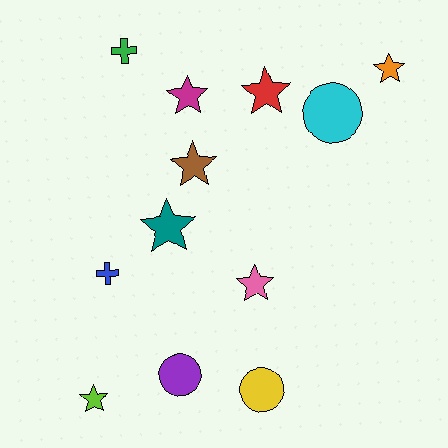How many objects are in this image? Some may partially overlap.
There are 12 objects.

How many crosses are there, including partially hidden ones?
There are 2 crosses.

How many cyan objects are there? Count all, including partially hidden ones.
There is 1 cyan object.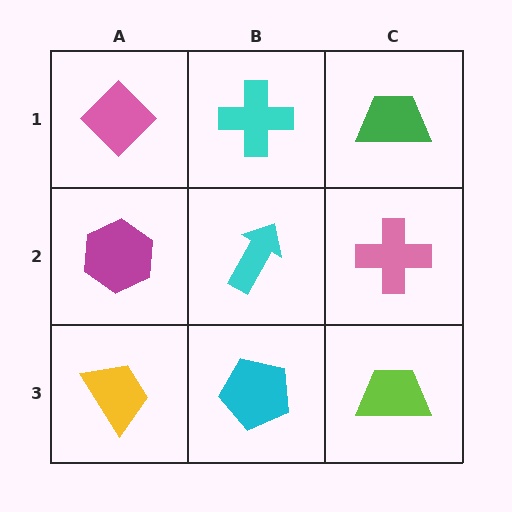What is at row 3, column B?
A cyan pentagon.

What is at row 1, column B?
A cyan cross.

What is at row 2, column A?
A magenta hexagon.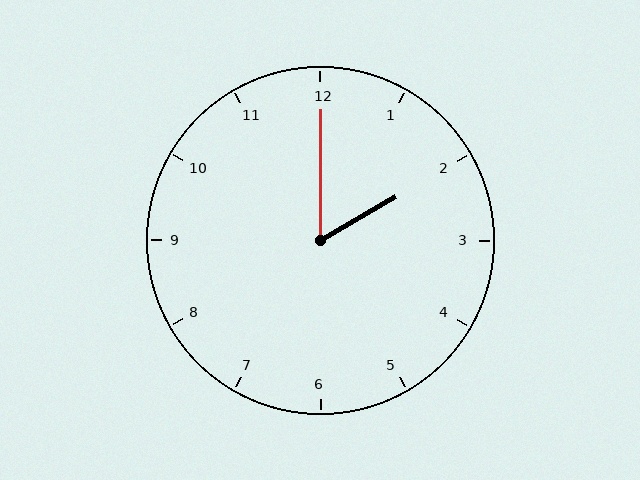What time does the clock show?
2:00.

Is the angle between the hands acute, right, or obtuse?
It is acute.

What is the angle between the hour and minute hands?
Approximately 60 degrees.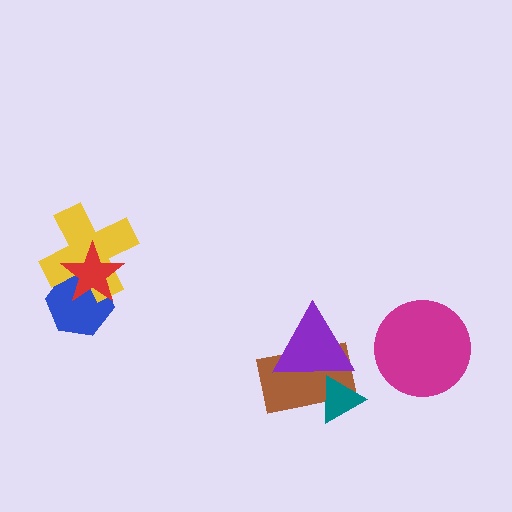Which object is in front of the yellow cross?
The red star is in front of the yellow cross.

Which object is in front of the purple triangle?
The teal triangle is in front of the purple triangle.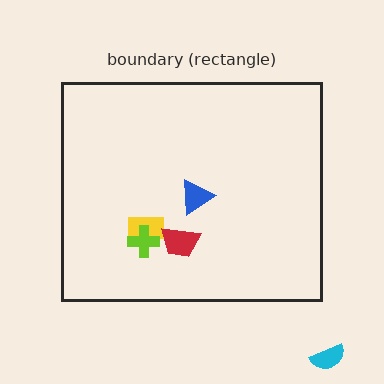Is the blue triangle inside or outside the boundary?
Inside.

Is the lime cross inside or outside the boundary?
Inside.